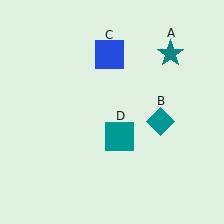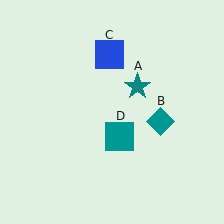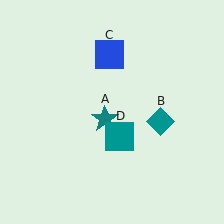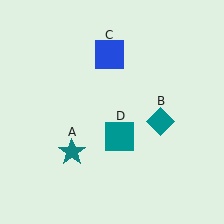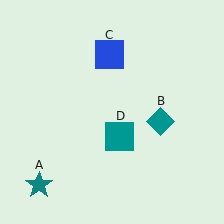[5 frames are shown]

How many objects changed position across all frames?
1 object changed position: teal star (object A).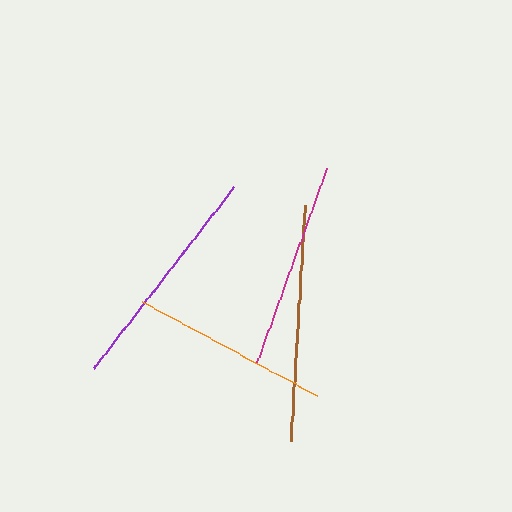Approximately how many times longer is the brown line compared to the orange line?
The brown line is approximately 1.2 times the length of the orange line.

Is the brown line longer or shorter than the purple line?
The brown line is longer than the purple line.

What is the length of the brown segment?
The brown segment is approximately 237 pixels long.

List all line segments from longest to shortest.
From longest to shortest: brown, purple, magenta, orange.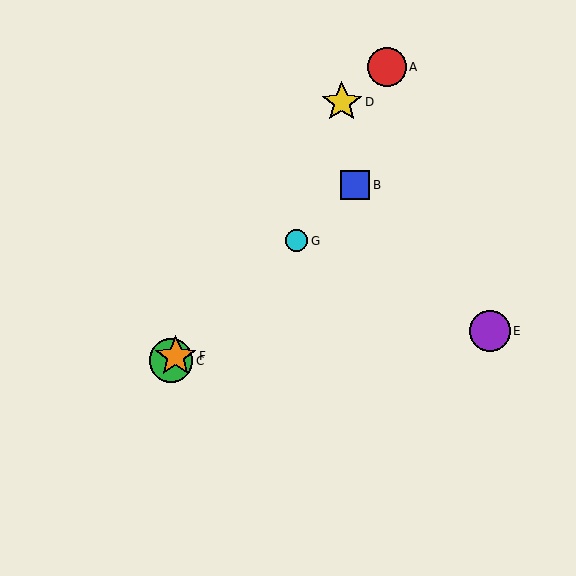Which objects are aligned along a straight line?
Objects B, C, F, G are aligned along a straight line.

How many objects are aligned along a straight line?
4 objects (B, C, F, G) are aligned along a straight line.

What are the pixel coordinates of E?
Object E is at (490, 331).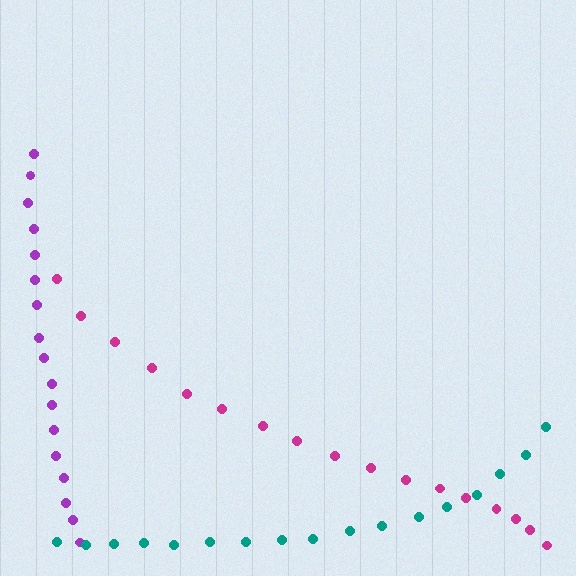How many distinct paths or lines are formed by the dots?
There are 3 distinct paths.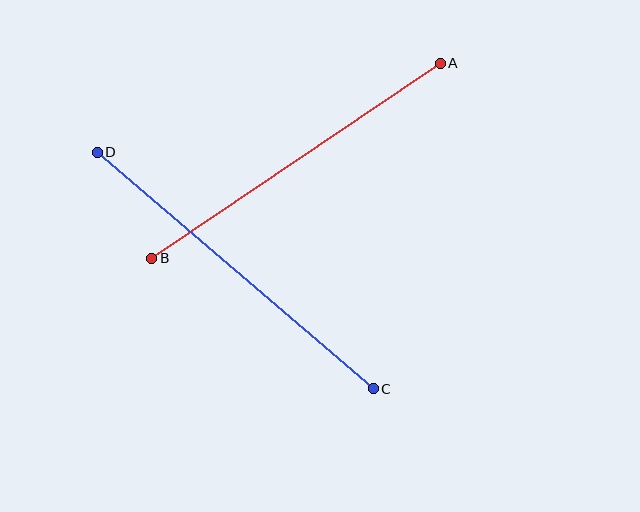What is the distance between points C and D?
The distance is approximately 364 pixels.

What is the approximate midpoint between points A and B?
The midpoint is at approximately (296, 161) pixels.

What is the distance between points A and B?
The distance is approximately 348 pixels.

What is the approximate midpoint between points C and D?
The midpoint is at approximately (235, 270) pixels.